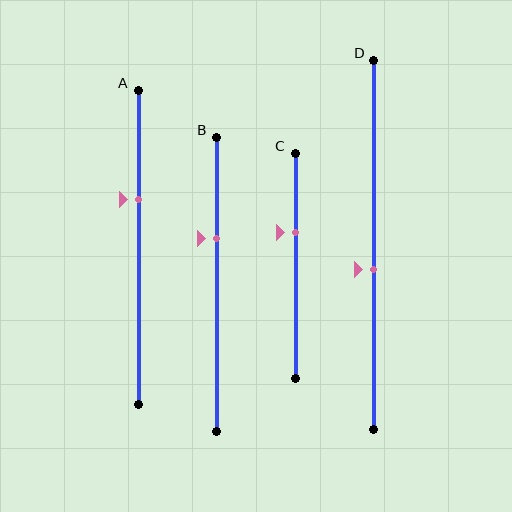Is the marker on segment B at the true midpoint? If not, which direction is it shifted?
No, the marker on segment B is shifted upward by about 16% of the segment length.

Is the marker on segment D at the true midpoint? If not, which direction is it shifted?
No, the marker on segment D is shifted downward by about 7% of the segment length.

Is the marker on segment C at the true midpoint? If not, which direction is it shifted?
No, the marker on segment C is shifted upward by about 15% of the segment length.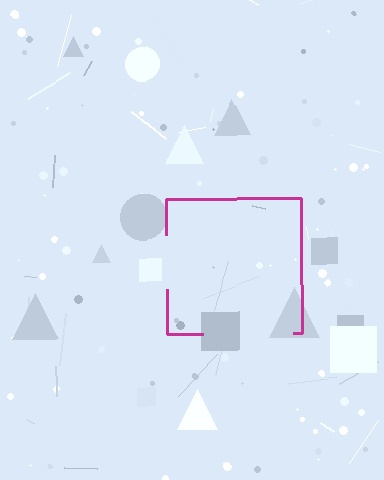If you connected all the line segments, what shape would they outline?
They would outline a square.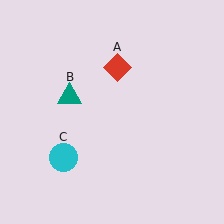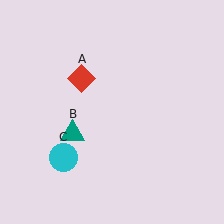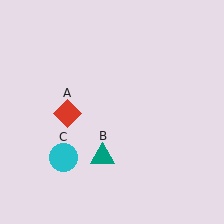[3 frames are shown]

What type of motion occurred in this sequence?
The red diamond (object A), teal triangle (object B) rotated counterclockwise around the center of the scene.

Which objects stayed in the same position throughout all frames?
Cyan circle (object C) remained stationary.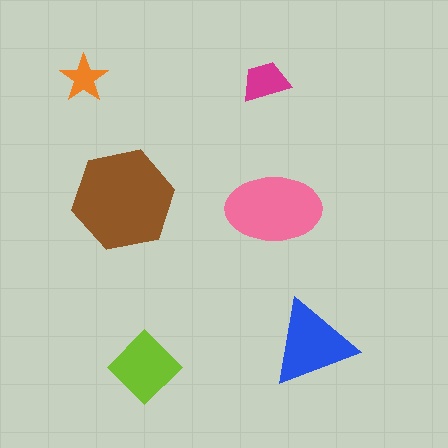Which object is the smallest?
The orange star.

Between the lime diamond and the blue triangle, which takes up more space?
The blue triangle.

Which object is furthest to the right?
The blue triangle is rightmost.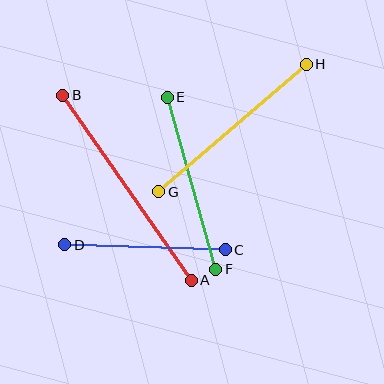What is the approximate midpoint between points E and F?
The midpoint is at approximately (191, 183) pixels.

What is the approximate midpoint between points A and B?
The midpoint is at approximately (127, 188) pixels.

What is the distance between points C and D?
The distance is approximately 161 pixels.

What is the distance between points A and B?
The distance is approximately 225 pixels.